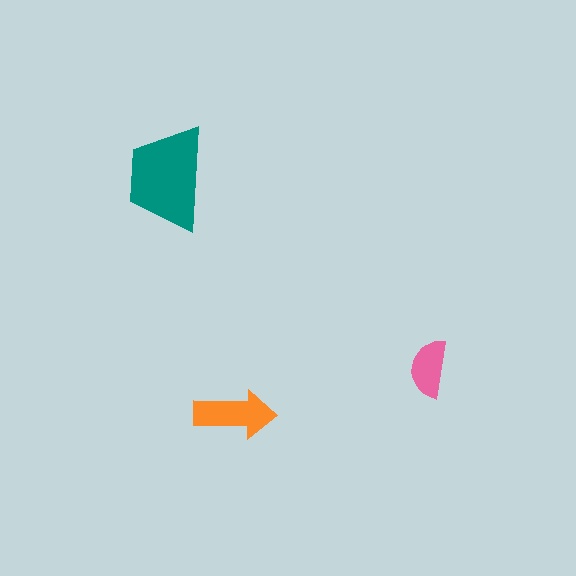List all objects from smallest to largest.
The pink semicircle, the orange arrow, the teal trapezoid.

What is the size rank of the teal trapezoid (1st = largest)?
1st.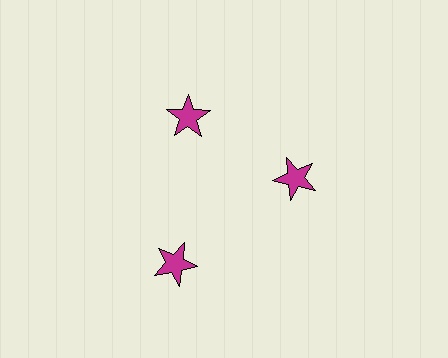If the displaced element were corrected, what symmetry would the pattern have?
It would have 3-fold rotational symmetry — the pattern would map onto itself every 120 degrees.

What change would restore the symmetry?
The symmetry would be restored by moving it inward, back onto the ring so that all 3 stars sit at equal angles and equal distance from the center.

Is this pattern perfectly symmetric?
No. The 3 magenta stars are arranged in a ring, but one element near the 7 o'clock position is pushed outward from the center, breaking the 3-fold rotational symmetry.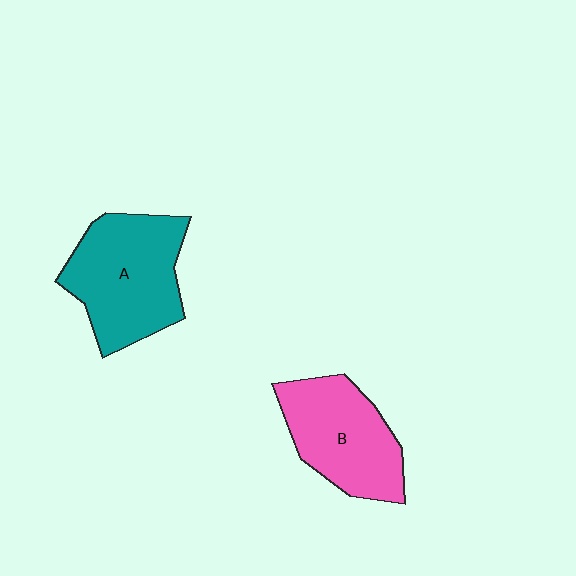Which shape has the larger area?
Shape A (teal).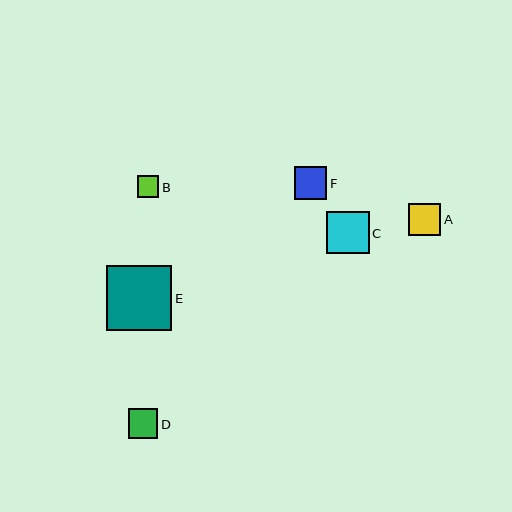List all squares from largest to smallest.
From largest to smallest: E, C, F, A, D, B.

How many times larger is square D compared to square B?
Square D is approximately 1.4 times the size of square B.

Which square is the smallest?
Square B is the smallest with a size of approximately 21 pixels.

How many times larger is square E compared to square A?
Square E is approximately 2.0 times the size of square A.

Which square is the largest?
Square E is the largest with a size of approximately 65 pixels.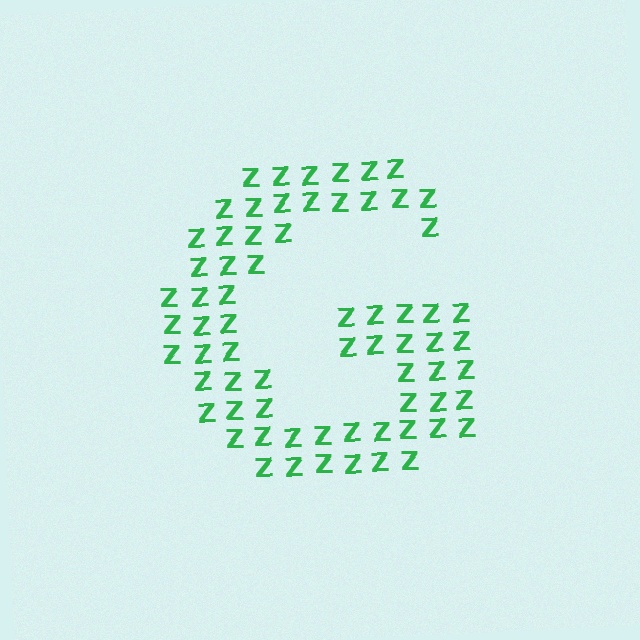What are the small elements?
The small elements are letter Z's.